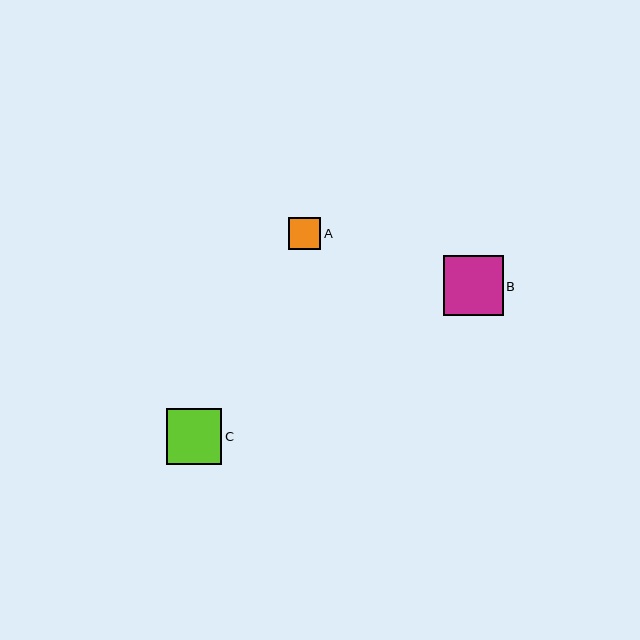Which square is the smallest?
Square A is the smallest with a size of approximately 32 pixels.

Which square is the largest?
Square B is the largest with a size of approximately 60 pixels.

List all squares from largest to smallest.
From largest to smallest: B, C, A.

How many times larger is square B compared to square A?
Square B is approximately 1.9 times the size of square A.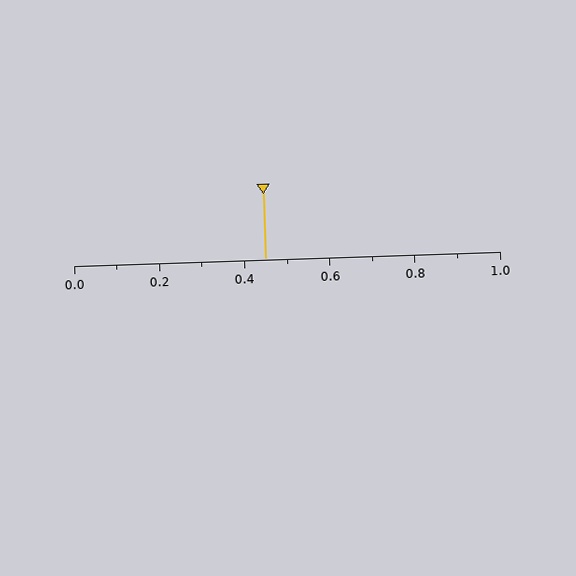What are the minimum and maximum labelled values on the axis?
The axis runs from 0.0 to 1.0.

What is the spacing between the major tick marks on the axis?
The major ticks are spaced 0.2 apart.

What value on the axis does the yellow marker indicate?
The marker indicates approximately 0.45.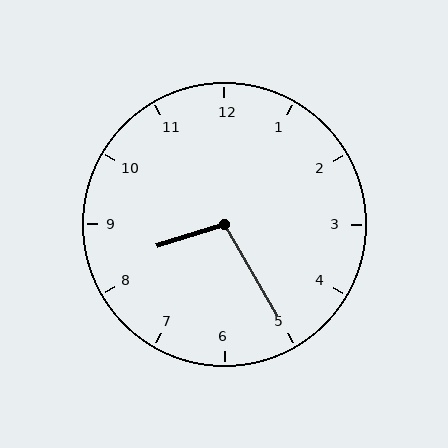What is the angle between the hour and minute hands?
Approximately 102 degrees.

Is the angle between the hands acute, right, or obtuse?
It is obtuse.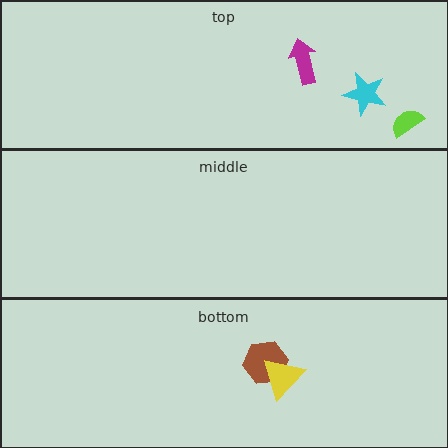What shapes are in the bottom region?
The brown hexagon, the yellow triangle.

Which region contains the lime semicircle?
The top region.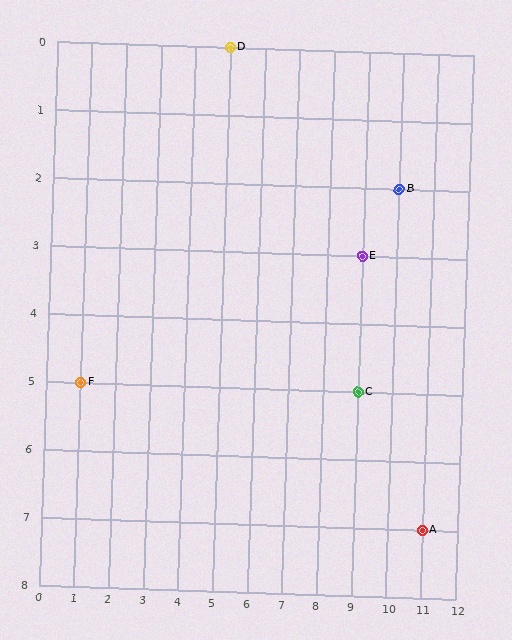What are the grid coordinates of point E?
Point E is at grid coordinates (9, 3).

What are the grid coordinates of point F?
Point F is at grid coordinates (1, 5).